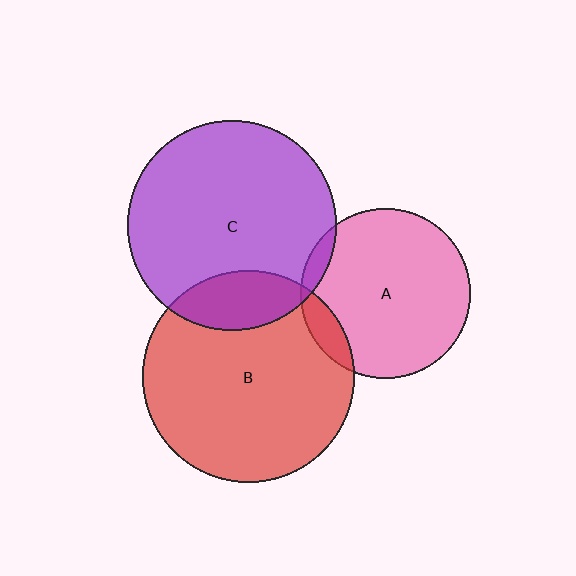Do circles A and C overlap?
Yes.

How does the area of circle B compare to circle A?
Approximately 1.6 times.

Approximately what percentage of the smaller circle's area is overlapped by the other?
Approximately 5%.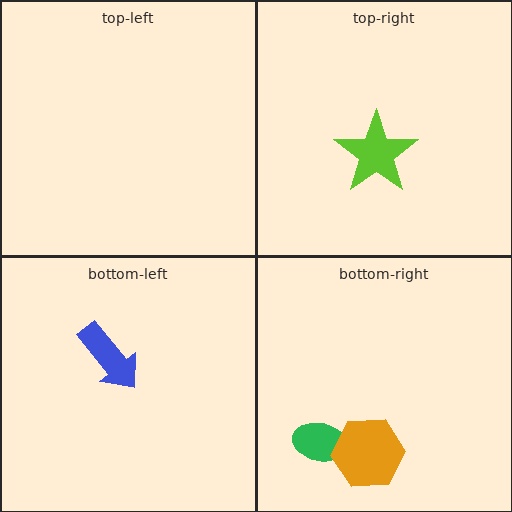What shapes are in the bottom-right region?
The green ellipse, the orange hexagon.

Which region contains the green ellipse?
The bottom-right region.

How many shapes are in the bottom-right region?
2.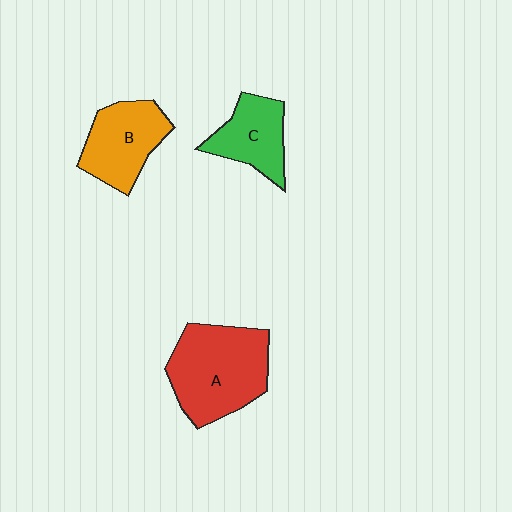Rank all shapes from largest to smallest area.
From largest to smallest: A (red), B (orange), C (green).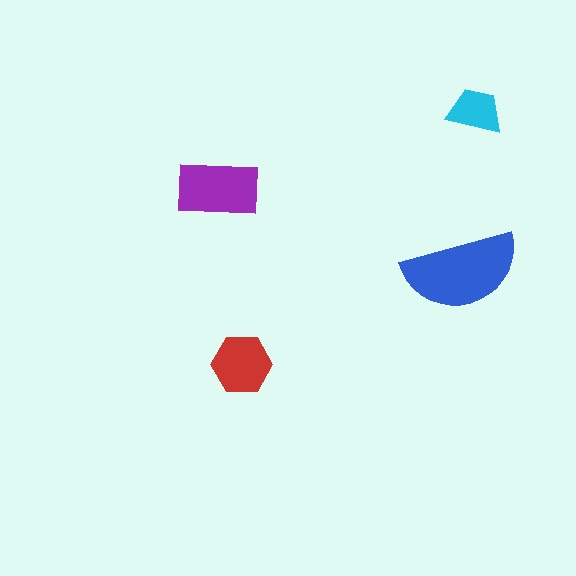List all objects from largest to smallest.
The blue semicircle, the purple rectangle, the red hexagon, the cyan trapezoid.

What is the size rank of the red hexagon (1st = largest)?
3rd.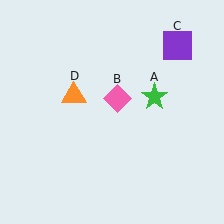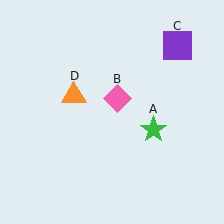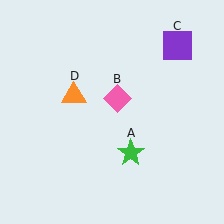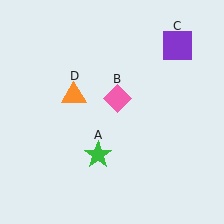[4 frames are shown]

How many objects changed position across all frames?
1 object changed position: green star (object A).